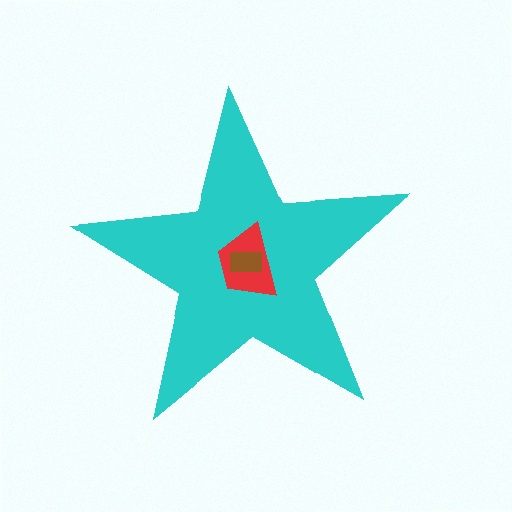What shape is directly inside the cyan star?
The red trapezoid.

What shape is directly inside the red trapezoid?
The brown rectangle.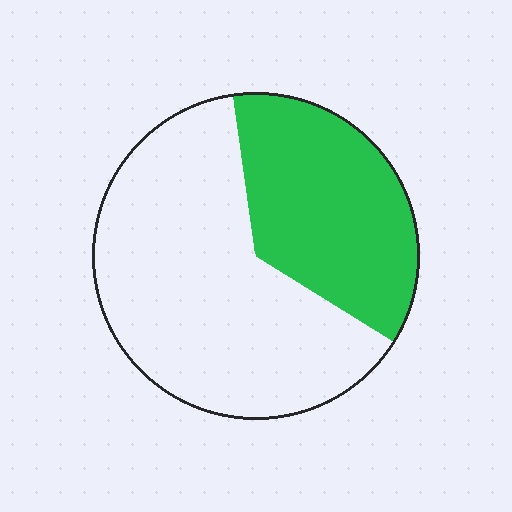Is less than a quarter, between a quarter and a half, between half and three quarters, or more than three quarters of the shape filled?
Between a quarter and a half.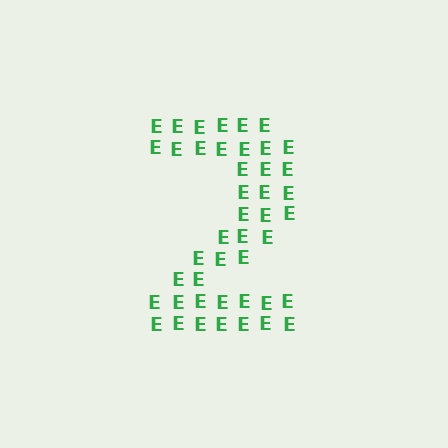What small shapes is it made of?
It is made of small letter E's.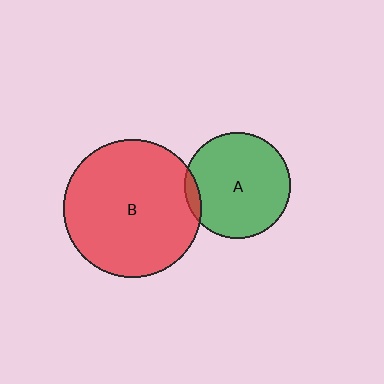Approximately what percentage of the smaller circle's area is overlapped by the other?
Approximately 5%.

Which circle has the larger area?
Circle B (red).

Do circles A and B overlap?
Yes.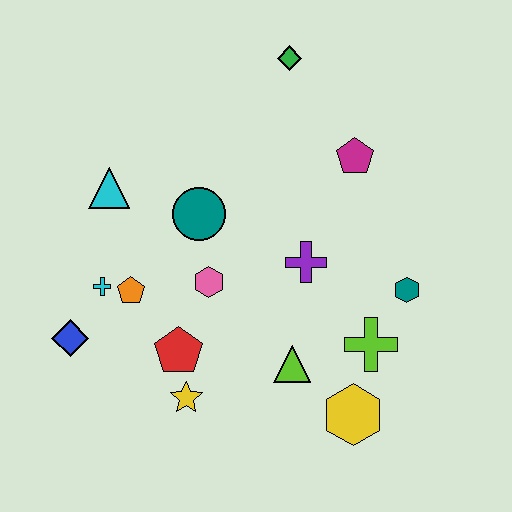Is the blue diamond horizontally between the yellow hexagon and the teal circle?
No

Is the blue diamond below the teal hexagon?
Yes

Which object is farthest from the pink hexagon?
The green diamond is farthest from the pink hexagon.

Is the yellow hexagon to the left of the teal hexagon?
Yes